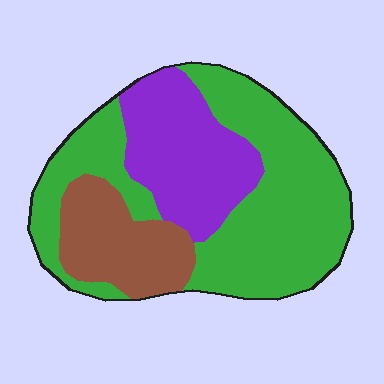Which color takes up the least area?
Brown, at roughly 20%.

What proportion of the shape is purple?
Purple takes up between a quarter and a half of the shape.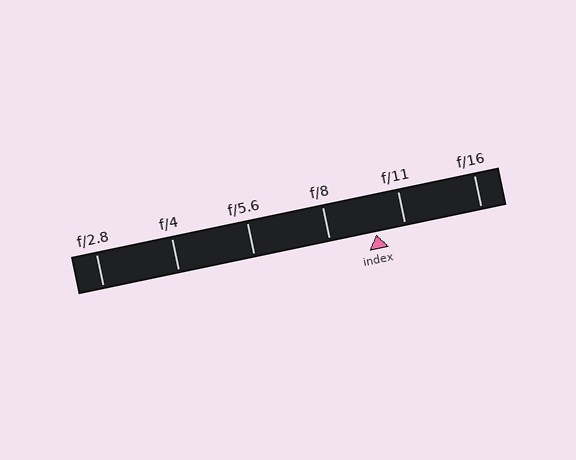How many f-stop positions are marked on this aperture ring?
There are 6 f-stop positions marked.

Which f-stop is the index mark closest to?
The index mark is closest to f/11.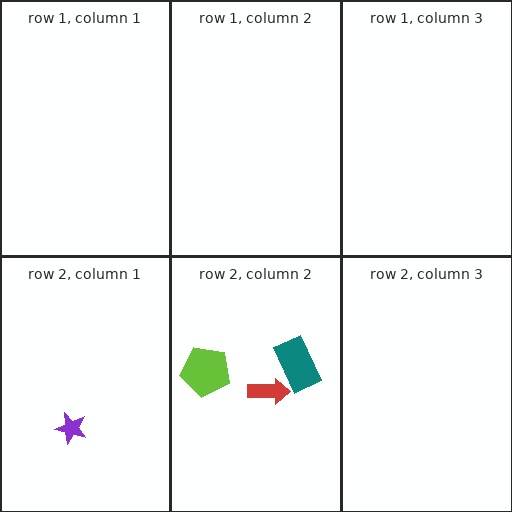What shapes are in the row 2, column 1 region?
The purple star.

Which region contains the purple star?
The row 2, column 1 region.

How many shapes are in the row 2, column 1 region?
1.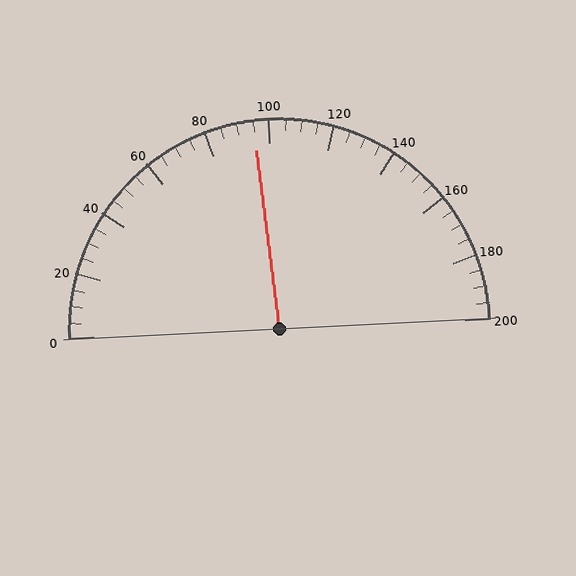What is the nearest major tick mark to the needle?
The nearest major tick mark is 100.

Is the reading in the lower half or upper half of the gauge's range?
The reading is in the lower half of the range (0 to 200).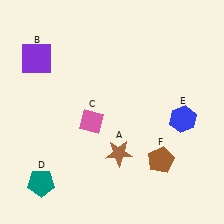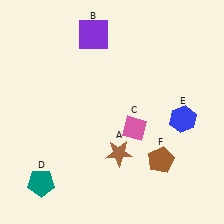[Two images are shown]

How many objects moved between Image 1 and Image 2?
2 objects moved between the two images.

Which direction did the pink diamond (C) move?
The pink diamond (C) moved right.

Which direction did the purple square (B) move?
The purple square (B) moved right.